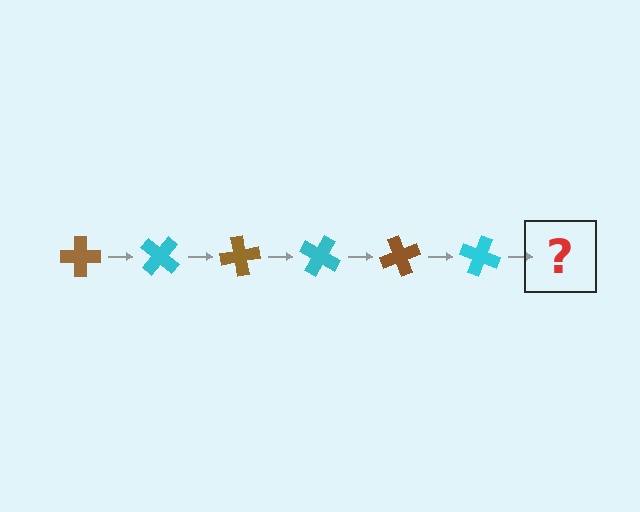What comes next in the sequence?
The next element should be a brown cross, rotated 240 degrees from the start.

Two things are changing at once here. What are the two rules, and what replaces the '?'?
The two rules are that it rotates 40 degrees each step and the color cycles through brown and cyan. The '?' should be a brown cross, rotated 240 degrees from the start.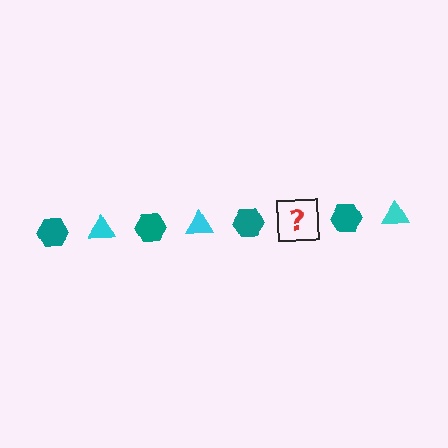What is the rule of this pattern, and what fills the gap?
The rule is that the pattern alternates between teal hexagon and cyan triangle. The gap should be filled with a cyan triangle.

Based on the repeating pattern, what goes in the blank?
The blank should be a cyan triangle.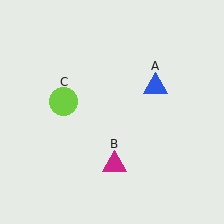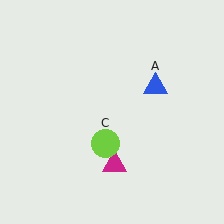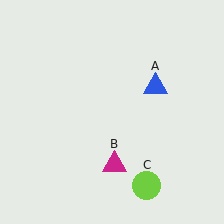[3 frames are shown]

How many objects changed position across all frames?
1 object changed position: lime circle (object C).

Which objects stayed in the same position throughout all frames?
Blue triangle (object A) and magenta triangle (object B) remained stationary.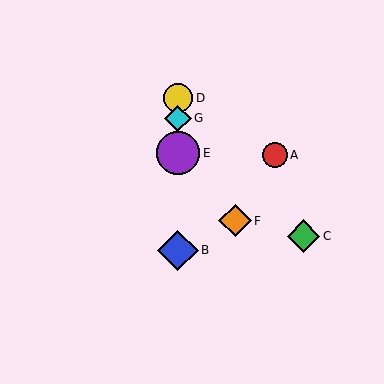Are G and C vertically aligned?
No, G is at x≈178 and C is at x≈304.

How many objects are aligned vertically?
4 objects (B, D, E, G) are aligned vertically.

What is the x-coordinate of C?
Object C is at x≈304.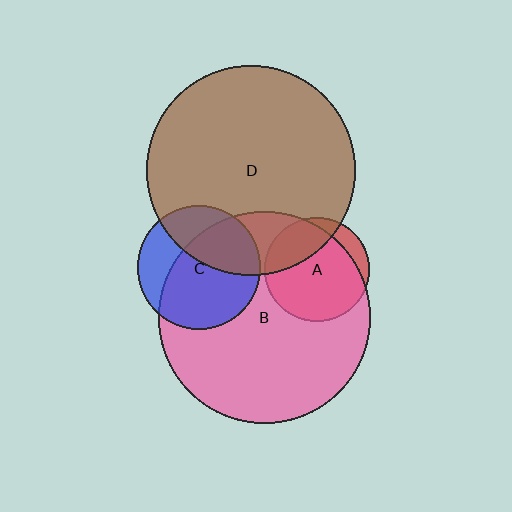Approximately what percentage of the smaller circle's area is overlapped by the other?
Approximately 20%.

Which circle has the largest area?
Circle B (pink).